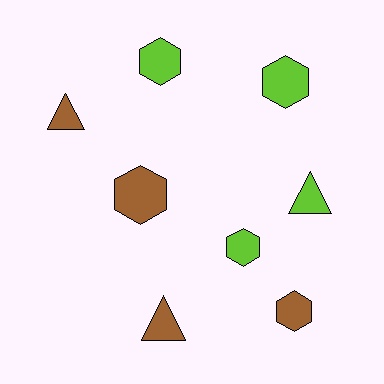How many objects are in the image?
There are 8 objects.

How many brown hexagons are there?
There are 2 brown hexagons.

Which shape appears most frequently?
Hexagon, with 5 objects.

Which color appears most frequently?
Brown, with 4 objects.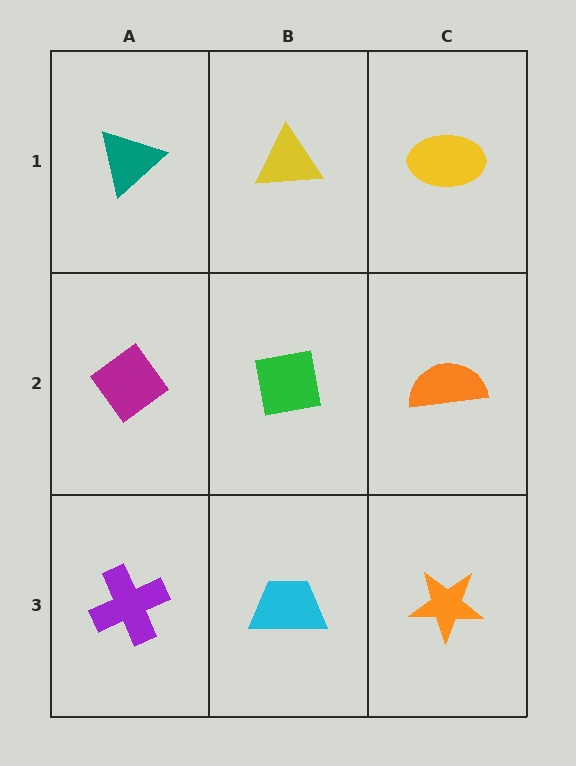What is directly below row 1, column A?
A magenta diamond.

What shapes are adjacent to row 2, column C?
A yellow ellipse (row 1, column C), an orange star (row 3, column C), a green square (row 2, column B).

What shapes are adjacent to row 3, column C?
An orange semicircle (row 2, column C), a cyan trapezoid (row 3, column B).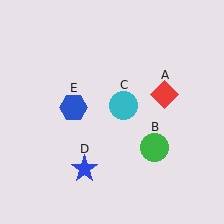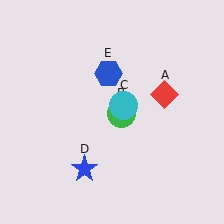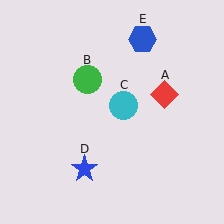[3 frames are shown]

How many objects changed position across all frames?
2 objects changed position: green circle (object B), blue hexagon (object E).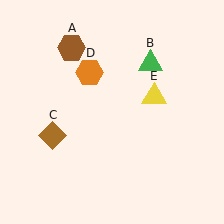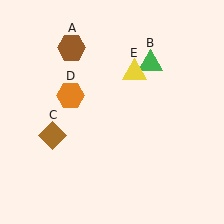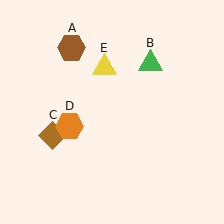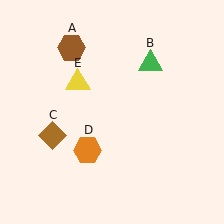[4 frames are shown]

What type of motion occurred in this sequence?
The orange hexagon (object D), yellow triangle (object E) rotated counterclockwise around the center of the scene.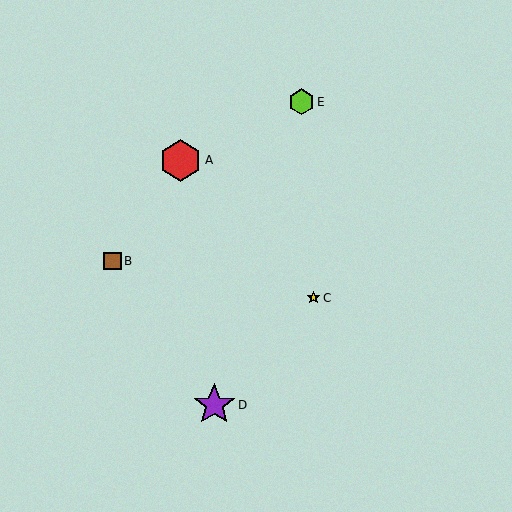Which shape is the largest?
The purple star (labeled D) is the largest.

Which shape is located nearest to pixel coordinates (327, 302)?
The yellow star (labeled C) at (314, 298) is nearest to that location.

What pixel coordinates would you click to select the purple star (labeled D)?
Click at (214, 405) to select the purple star D.